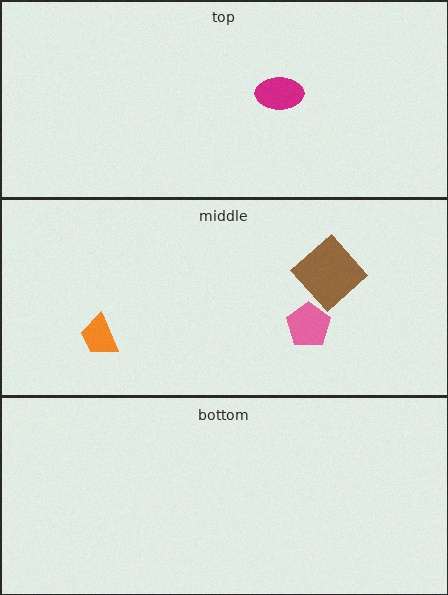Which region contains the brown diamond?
The middle region.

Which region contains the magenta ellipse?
The top region.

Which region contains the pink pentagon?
The middle region.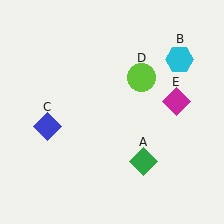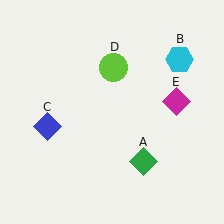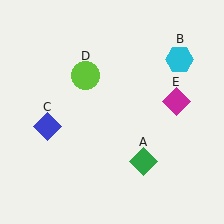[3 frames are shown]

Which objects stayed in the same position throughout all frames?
Green diamond (object A) and cyan hexagon (object B) and blue diamond (object C) and magenta diamond (object E) remained stationary.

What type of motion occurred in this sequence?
The lime circle (object D) rotated counterclockwise around the center of the scene.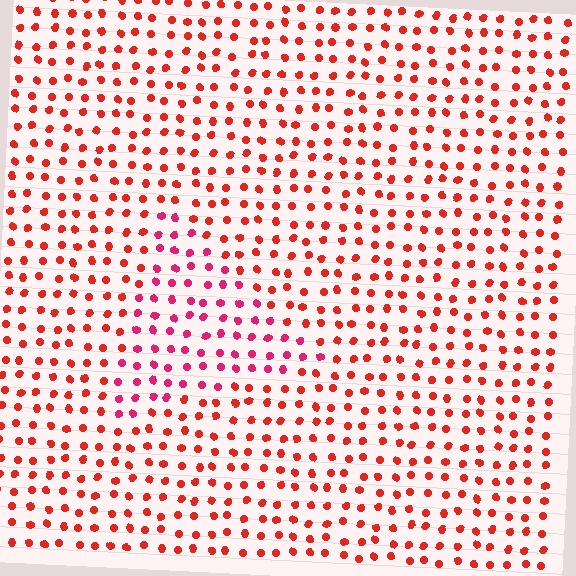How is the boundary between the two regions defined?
The boundary is defined purely by a slight shift in hue (about 29 degrees). Spacing, size, and orientation are identical on both sides.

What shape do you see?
I see a triangle.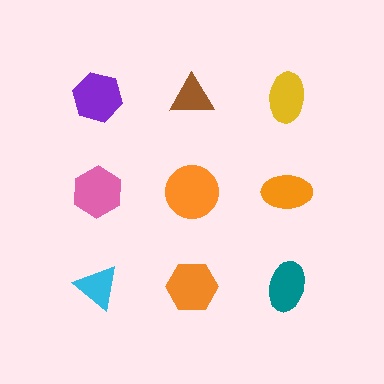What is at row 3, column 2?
An orange hexagon.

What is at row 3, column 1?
A cyan triangle.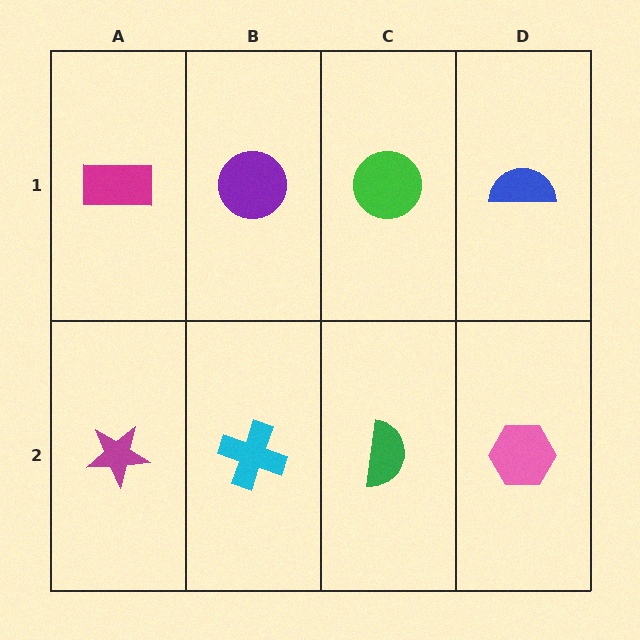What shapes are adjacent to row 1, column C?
A green semicircle (row 2, column C), a purple circle (row 1, column B), a blue semicircle (row 1, column D).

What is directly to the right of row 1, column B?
A green circle.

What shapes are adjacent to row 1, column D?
A pink hexagon (row 2, column D), a green circle (row 1, column C).